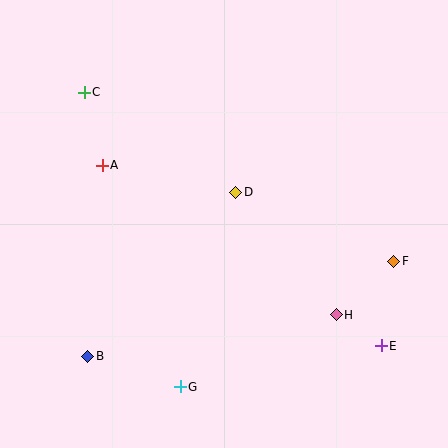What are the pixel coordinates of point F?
Point F is at (394, 261).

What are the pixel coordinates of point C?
Point C is at (84, 92).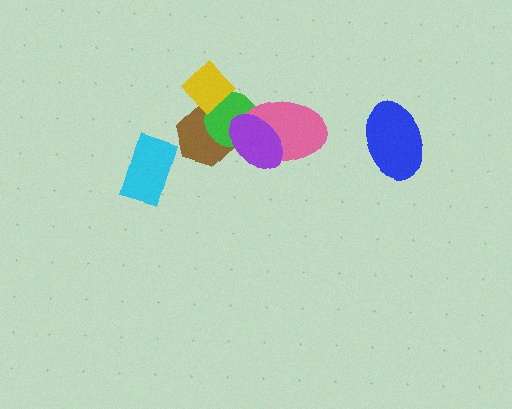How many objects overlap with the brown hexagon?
3 objects overlap with the brown hexagon.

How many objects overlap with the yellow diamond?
2 objects overlap with the yellow diamond.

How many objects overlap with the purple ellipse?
3 objects overlap with the purple ellipse.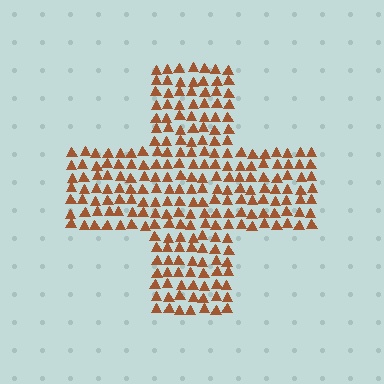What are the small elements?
The small elements are triangles.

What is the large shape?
The large shape is a cross.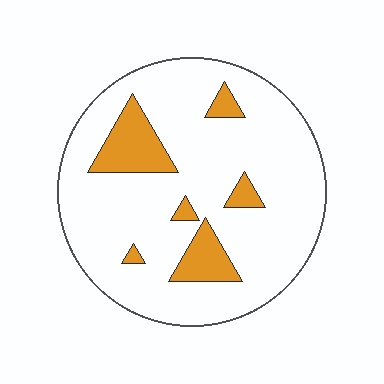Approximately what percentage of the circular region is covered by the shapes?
Approximately 15%.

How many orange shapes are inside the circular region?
6.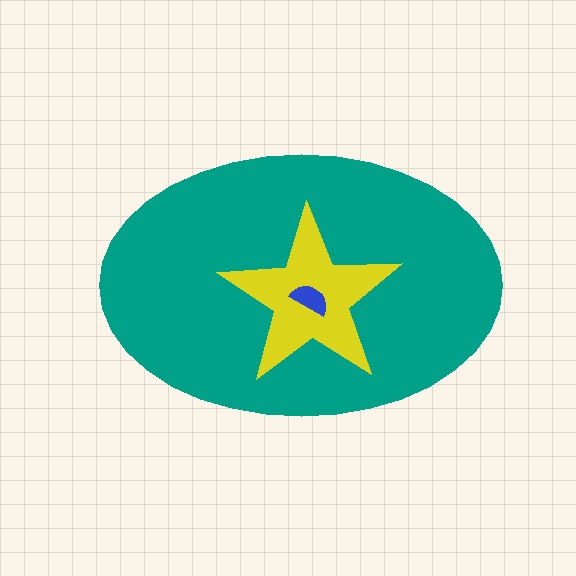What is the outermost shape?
The teal ellipse.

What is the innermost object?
The blue semicircle.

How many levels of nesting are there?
3.